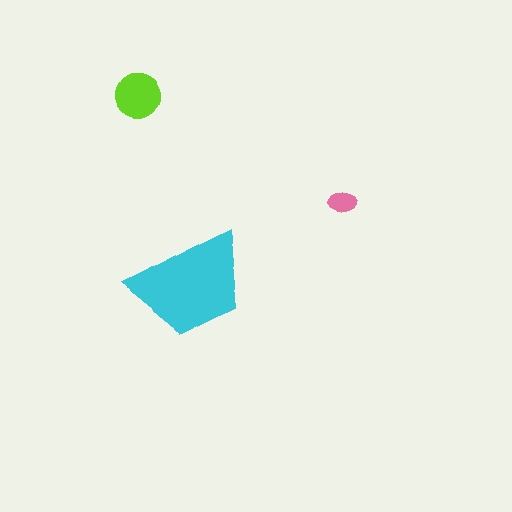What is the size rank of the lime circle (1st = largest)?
2nd.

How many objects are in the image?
There are 3 objects in the image.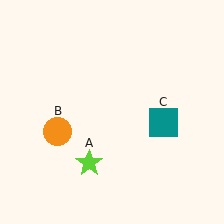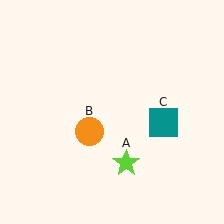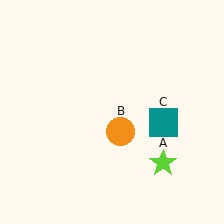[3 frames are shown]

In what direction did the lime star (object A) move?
The lime star (object A) moved right.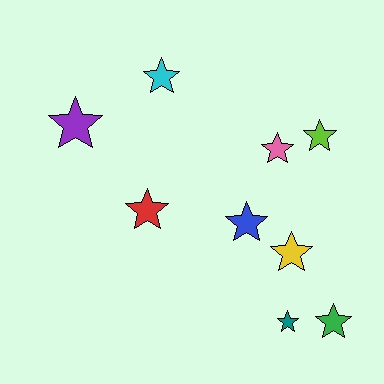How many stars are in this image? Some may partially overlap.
There are 9 stars.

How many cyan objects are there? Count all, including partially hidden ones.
There is 1 cyan object.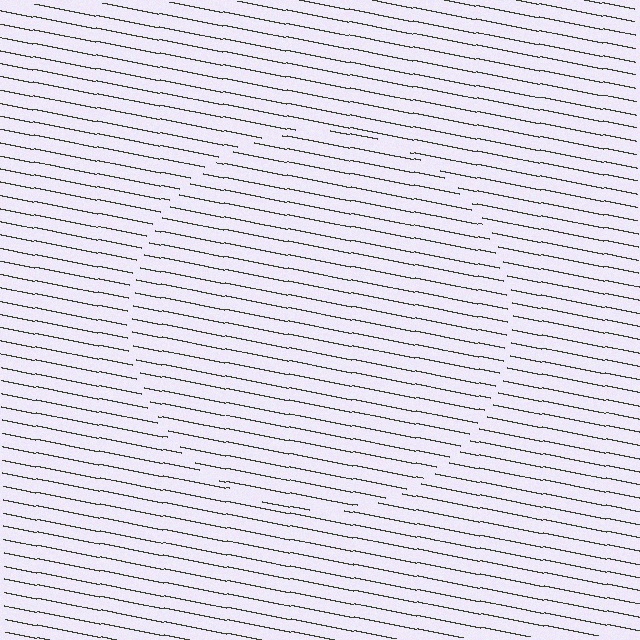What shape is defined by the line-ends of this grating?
An illusory circle. The interior of the shape contains the same grating, shifted by half a period — the contour is defined by the phase discontinuity where line-ends from the inner and outer gratings abut.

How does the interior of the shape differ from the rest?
The interior of the shape contains the same grating, shifted by half a period — the contour is defined by the phase discontinuity where line-ends from the inner and outer gratings abut.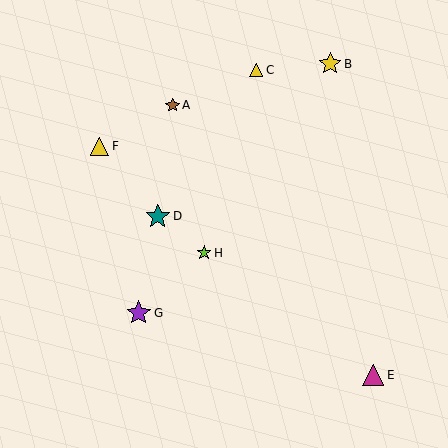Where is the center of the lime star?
The center of the lime star is at (204, 253).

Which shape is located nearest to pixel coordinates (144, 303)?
The purple star (labeled G) at (139, 313) is nearest to that location.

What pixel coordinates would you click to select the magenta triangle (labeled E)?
Click at (373, 375) to select the magenta triangle E.